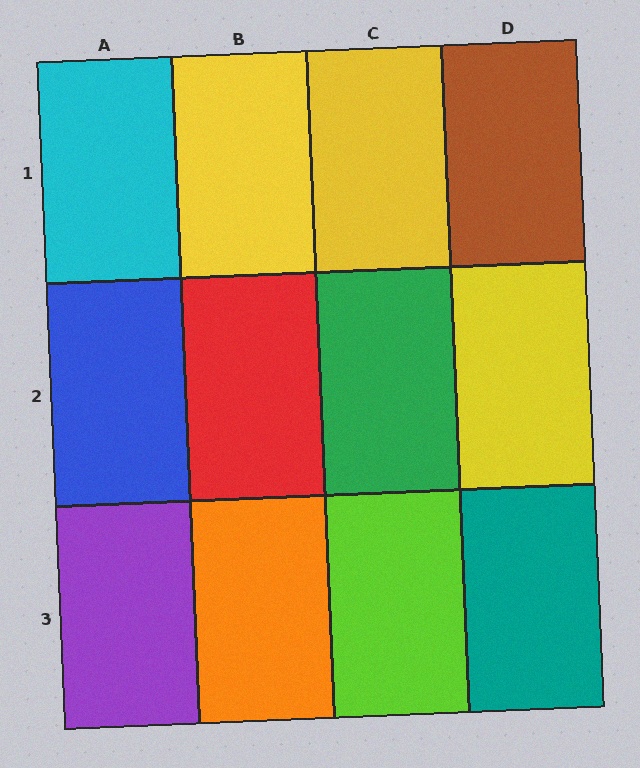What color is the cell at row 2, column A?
Blue.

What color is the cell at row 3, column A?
Purple.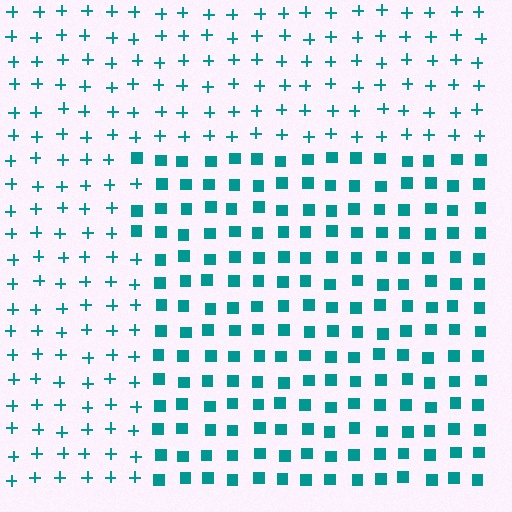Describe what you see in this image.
The image is filled with small teal elements arranged in a uniform grid. A rectangle-shaped region contains squares, while the surrounding area contains plus signs. The boundary is defined purely by the change in element shape.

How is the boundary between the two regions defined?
The boundary is defined by a change in element shape: squares inside vs. plus signs outside. All elements share the same color and spacing.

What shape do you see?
I see a rectangle.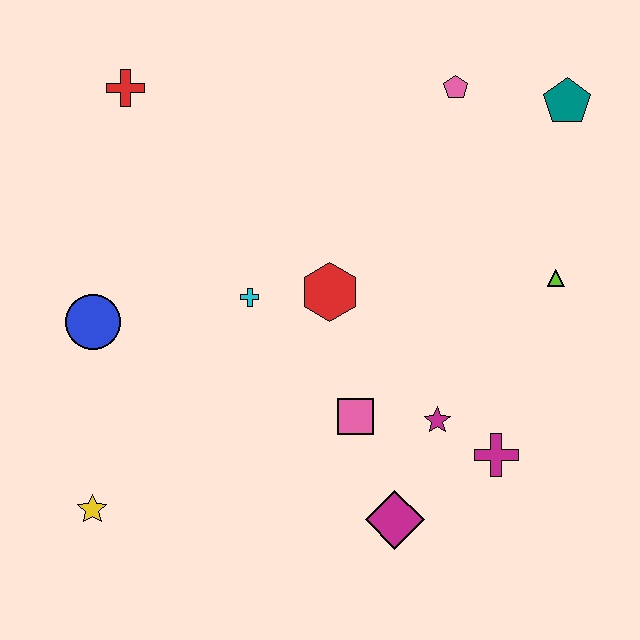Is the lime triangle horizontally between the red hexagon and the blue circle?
No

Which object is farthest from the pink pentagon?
The yellow star is farthest from the pink pentagon.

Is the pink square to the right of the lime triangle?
No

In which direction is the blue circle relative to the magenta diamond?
The blue circle is to the left of the magenta diamond.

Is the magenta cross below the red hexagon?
Yes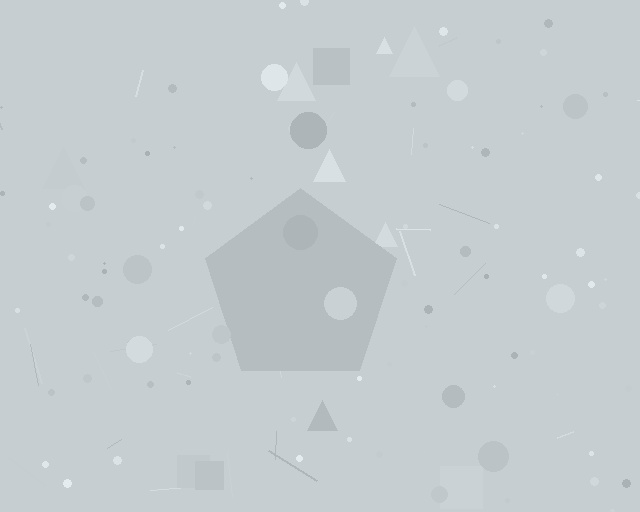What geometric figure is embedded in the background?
A pentagon is embedded in the background.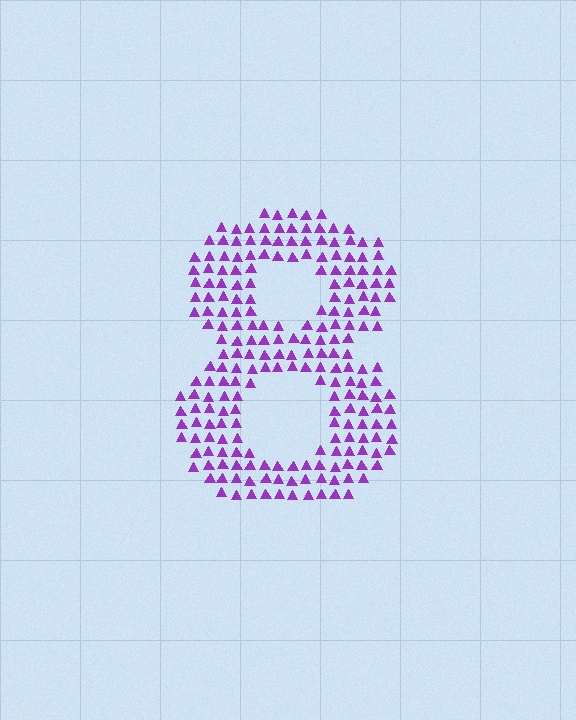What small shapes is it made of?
It is made of small triangles.